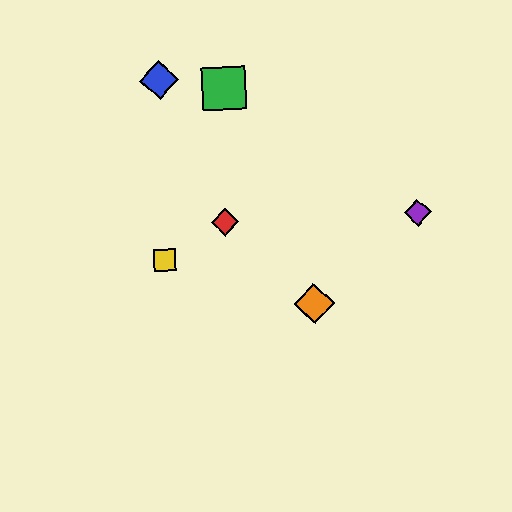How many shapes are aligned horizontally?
2 shapes (the red diamond, the purple diamond) are aligned horizontally.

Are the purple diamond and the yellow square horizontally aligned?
No, the purple diamond is at y≈212 and the yellow square is at y≈260.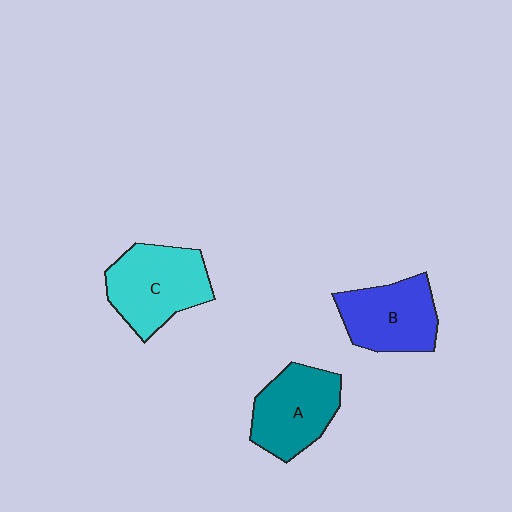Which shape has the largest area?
Shape C (cyan).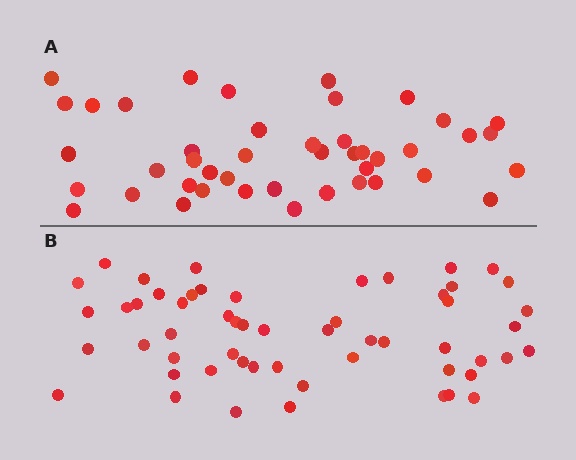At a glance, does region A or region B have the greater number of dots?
Region B (the bottom region) has more dots.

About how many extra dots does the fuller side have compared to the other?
Region B has roughly 12 or so more dots than region A.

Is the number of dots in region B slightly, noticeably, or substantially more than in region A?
Region B has noticeably more, but not dramatically so. The ratio is roughly 1.2 to 1.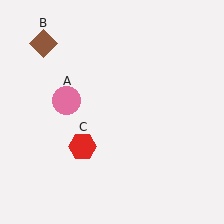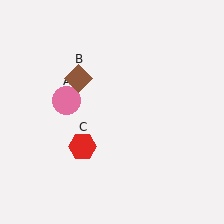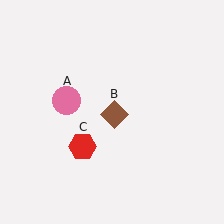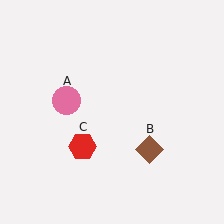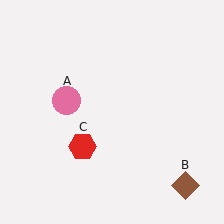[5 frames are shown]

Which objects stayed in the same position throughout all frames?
Pink circle (object A) and red hexagon (object C) remained stationary.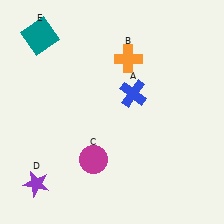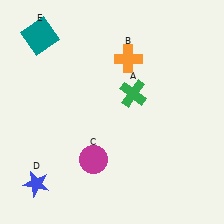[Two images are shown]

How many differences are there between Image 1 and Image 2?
There are 2 differences between the two images.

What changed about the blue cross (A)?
In Image 1, A is blue. In Image 2, it changed to green.